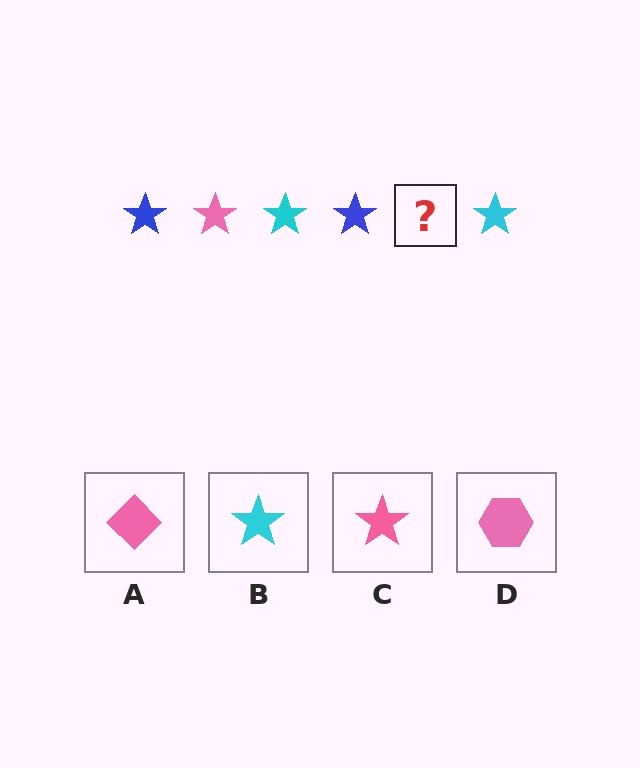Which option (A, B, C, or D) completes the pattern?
C.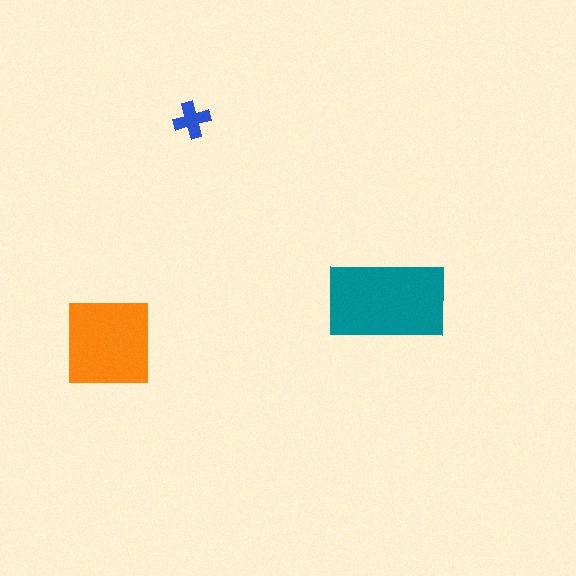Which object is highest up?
The blue cross is topmost.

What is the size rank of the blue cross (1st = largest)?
3rd.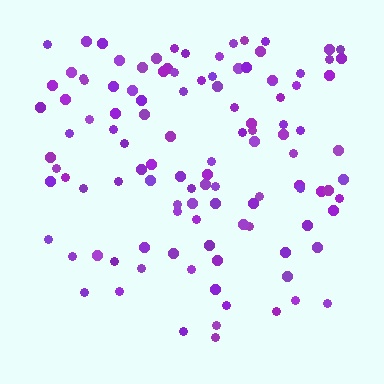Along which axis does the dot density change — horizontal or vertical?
Vertical.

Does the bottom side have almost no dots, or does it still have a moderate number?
Still a moderate number, just noticeably fewer than the top.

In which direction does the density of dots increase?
From bottom to top, with the top side densest.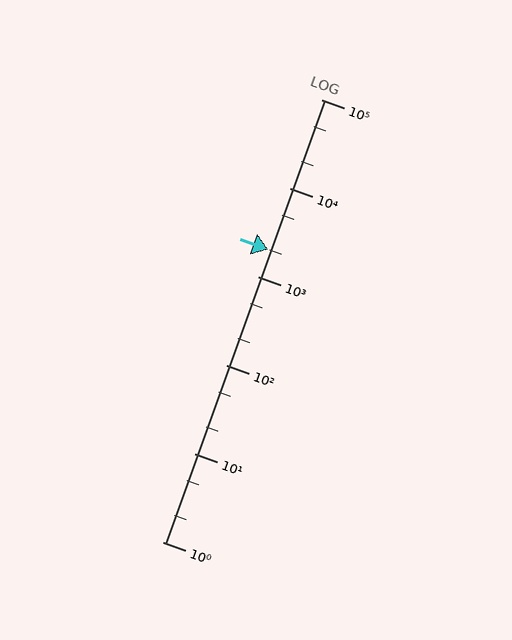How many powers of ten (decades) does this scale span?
The scale spans 5 decades, from 1 to 100000.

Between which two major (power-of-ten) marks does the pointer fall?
The pointer is between 1000 and 10000.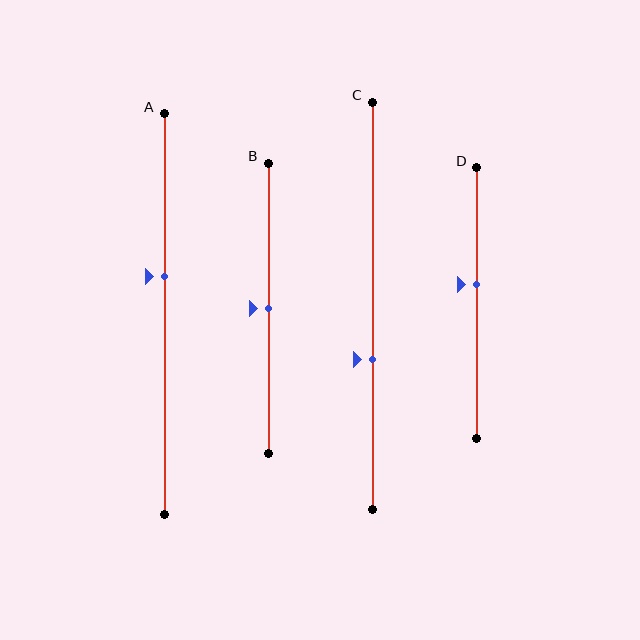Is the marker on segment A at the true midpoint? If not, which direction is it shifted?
No, the marker on segment A is shifted upward by about 9% of the segment length.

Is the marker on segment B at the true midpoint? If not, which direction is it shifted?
Yes, the marker on segment B is at the true midpoint.